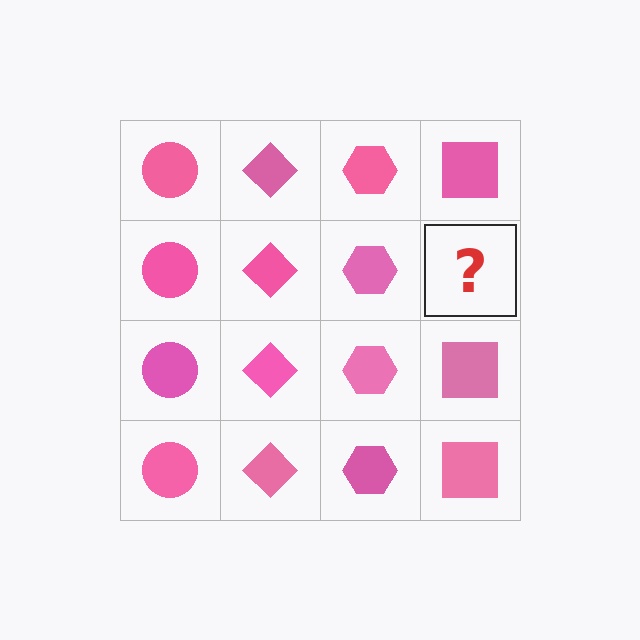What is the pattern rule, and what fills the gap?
The rule is that each column has a consistent shape. The gap should be filled with a pink square.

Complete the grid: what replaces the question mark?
The question mark should be replaced with a pink square.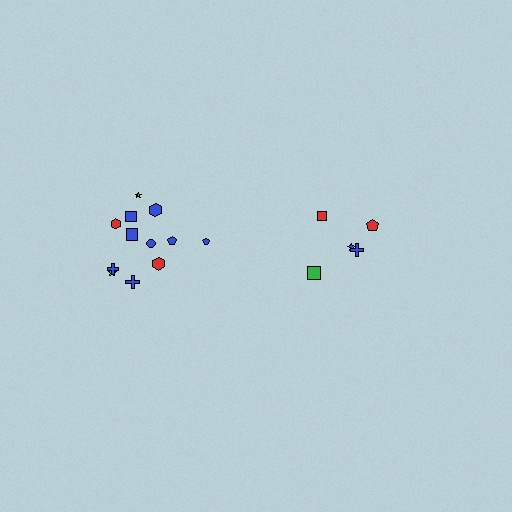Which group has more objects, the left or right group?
The left group.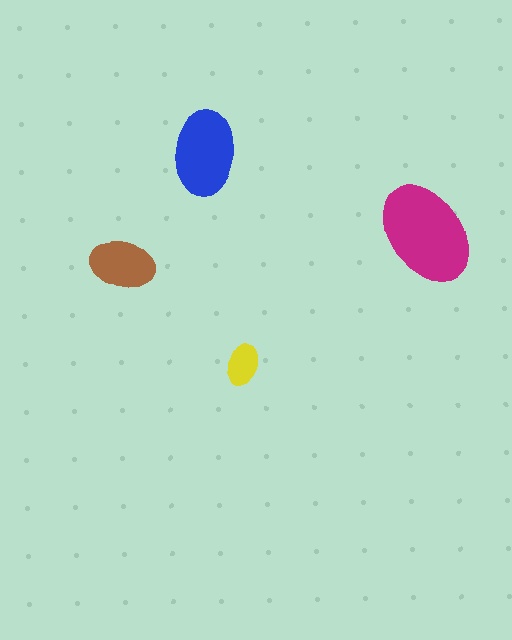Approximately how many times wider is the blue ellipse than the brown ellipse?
About 1.5 times wider.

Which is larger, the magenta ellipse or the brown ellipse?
The magenta one.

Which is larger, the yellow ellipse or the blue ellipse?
The blue one.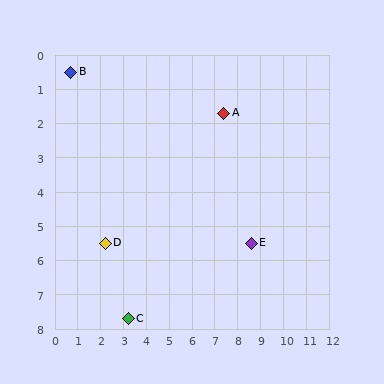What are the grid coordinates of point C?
Point C is at approximately (3.2, 7.7).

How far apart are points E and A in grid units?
Points E and A are about 4.0 grid units apart.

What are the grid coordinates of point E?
Point E is at approximately (8.6, 5.5).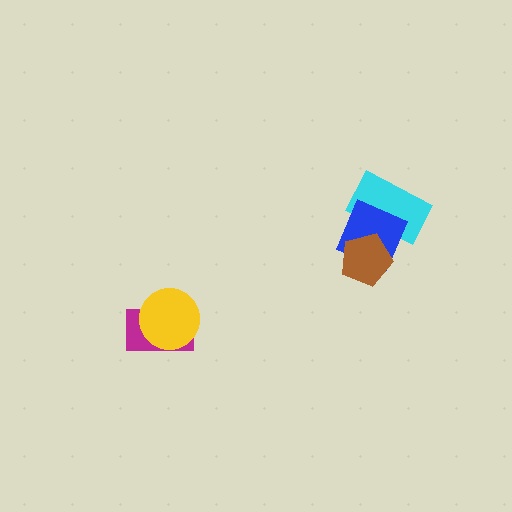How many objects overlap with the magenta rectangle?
1 object overlaps with the magenta rectangle.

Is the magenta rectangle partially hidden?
Yes, it is partially covered by another shape.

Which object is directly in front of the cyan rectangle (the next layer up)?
The blue diamond is directly in front of the cyan rectangle.